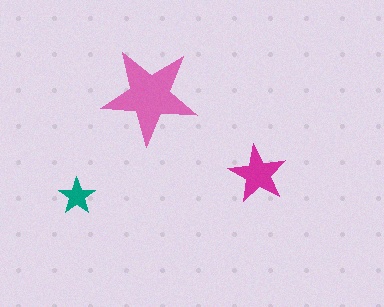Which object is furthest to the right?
The magenta star is rightmost.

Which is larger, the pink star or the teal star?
The pink one.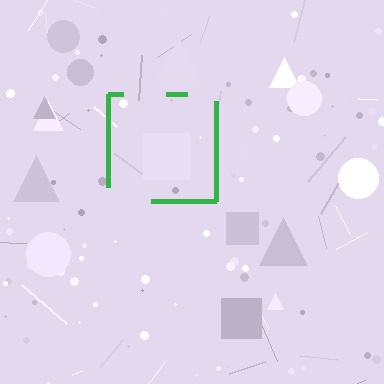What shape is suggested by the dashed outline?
The dashed outline suggests a square.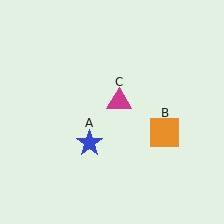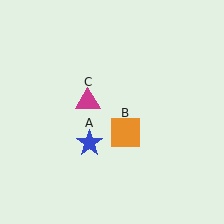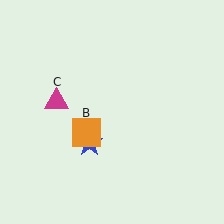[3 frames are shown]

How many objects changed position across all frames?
2 objects changed position: orange square (object B), magenta triangle (object C).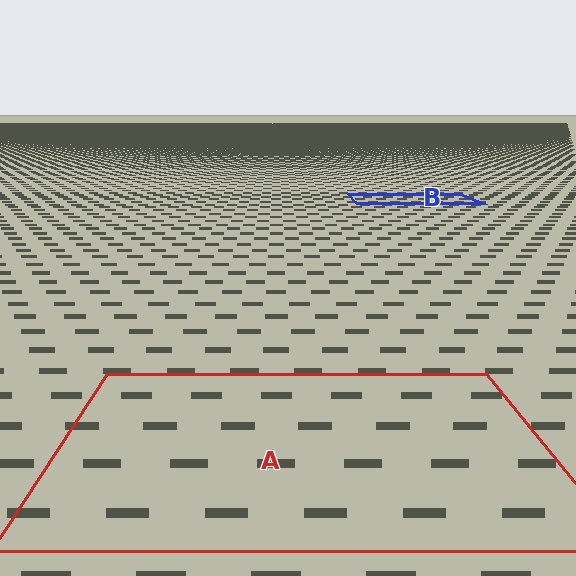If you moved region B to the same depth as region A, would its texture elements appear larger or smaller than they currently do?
They would appear larger. At a closer depth, the same texture elements are projected at a bigger on-screen size.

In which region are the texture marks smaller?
The texture marks are smaller in region B, because it is farther away.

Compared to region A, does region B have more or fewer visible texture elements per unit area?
Region B has more texture elements per unit area — they are packed more densely because it is farther away.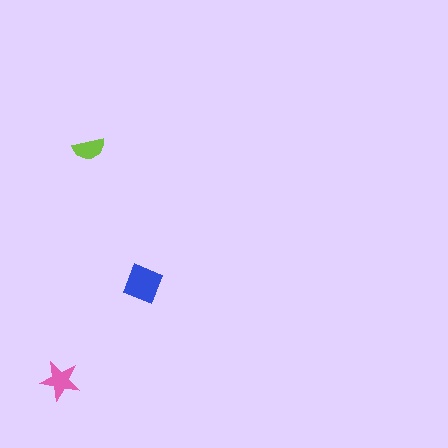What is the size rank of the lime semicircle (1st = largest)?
3rd.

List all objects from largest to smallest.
The blue diamond, the pink star, the lime semicircle.